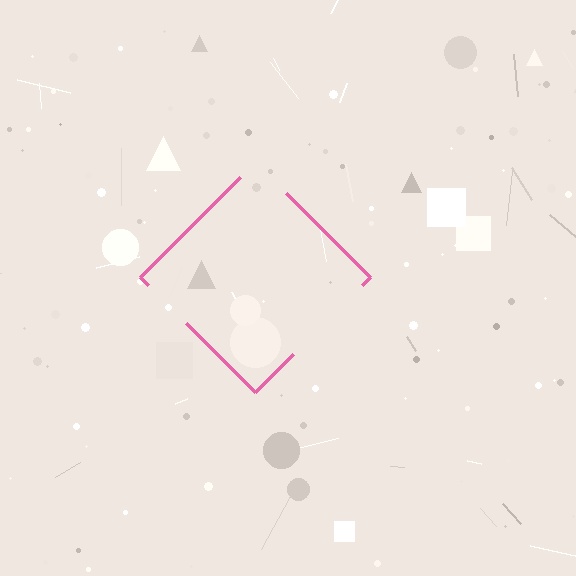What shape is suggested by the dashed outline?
The dashed outline suggests a diamond.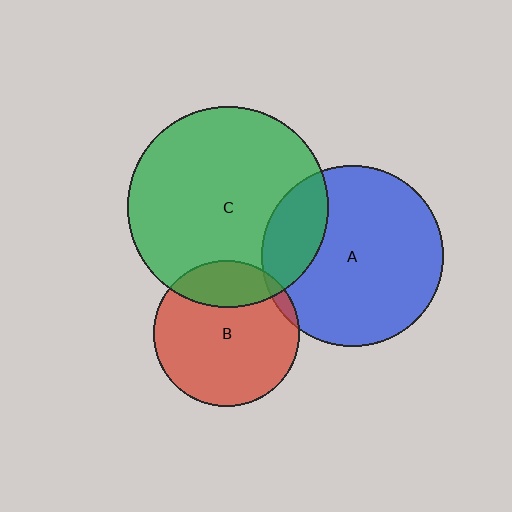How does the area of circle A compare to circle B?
Approximately 1.6 times.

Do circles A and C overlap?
Yes.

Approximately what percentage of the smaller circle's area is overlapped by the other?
Approximately 20%.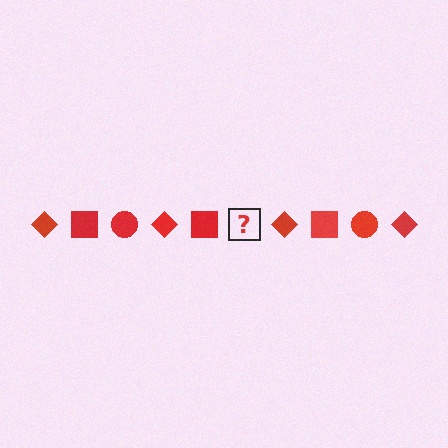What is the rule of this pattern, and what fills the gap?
The rule is that the pattern cycles through diamond, square, circle shapes in red. The gap should be filled with a red circle.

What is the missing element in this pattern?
The missing element is a red circle.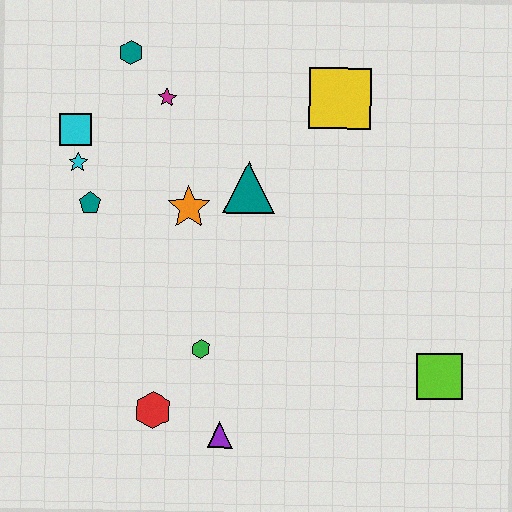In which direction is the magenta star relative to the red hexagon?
The magenta star is above the red hexagon.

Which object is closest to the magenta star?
The teal hexagon is closest to the magenta star.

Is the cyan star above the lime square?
Yes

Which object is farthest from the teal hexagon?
The lime square is farthest from the teal hexagon.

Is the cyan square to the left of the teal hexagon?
Yes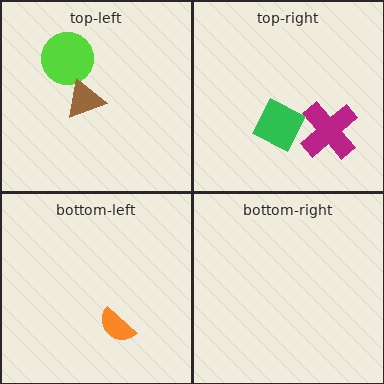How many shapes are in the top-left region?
2.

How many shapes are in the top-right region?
2.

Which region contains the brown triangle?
The top-left region.